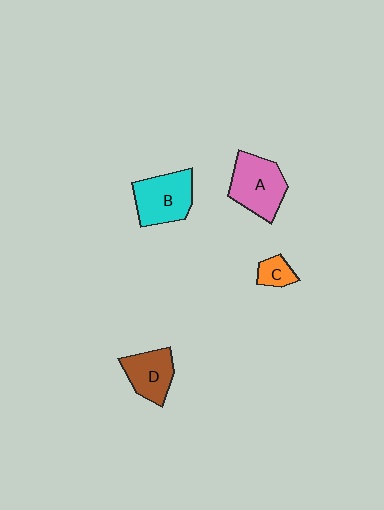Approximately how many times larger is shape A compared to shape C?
Approximately 2.9 times.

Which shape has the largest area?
Shape A (pink).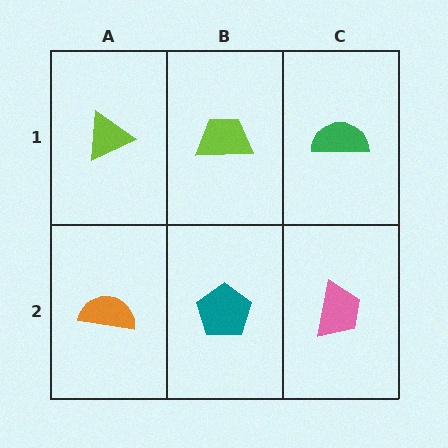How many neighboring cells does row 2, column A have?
2.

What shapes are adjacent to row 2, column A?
A lime triangle (row 1, column A), a teal pentagon (row 2, column B).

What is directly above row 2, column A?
A lime triangle.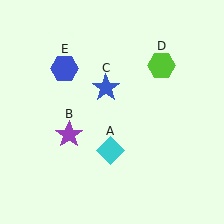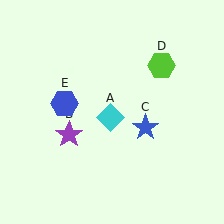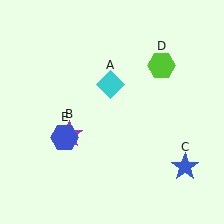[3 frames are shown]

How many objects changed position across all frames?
3 objects changed position: cyan diamond (object A), blue star (object C), blue hexagon (object E).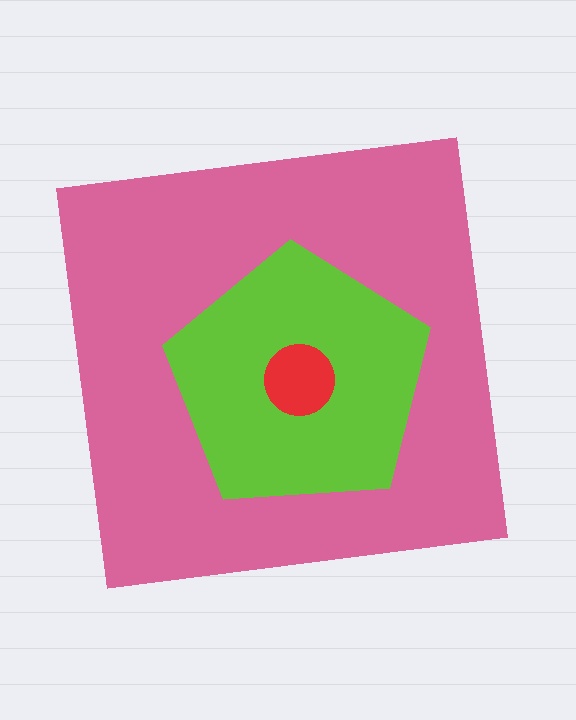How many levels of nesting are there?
3.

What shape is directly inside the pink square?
The lime pentagon.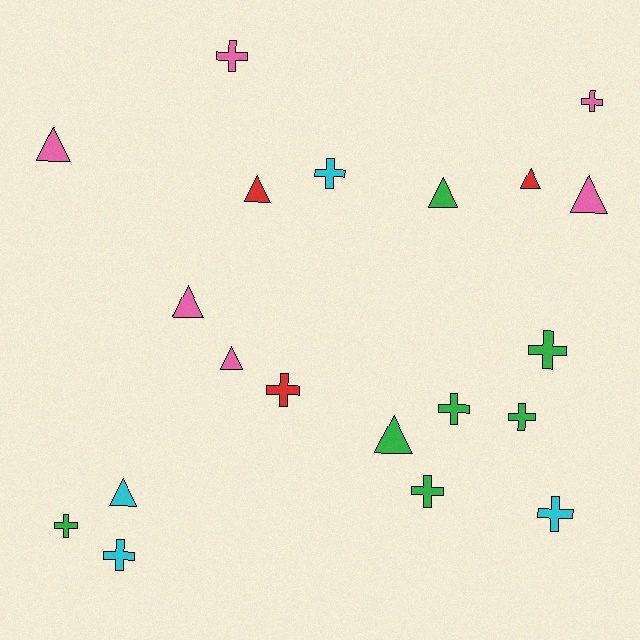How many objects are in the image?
There are 20 objects.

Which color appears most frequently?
Green, with 7 objects.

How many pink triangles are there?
There are 4 pink triangles.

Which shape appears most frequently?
Cross, with 11 objects.